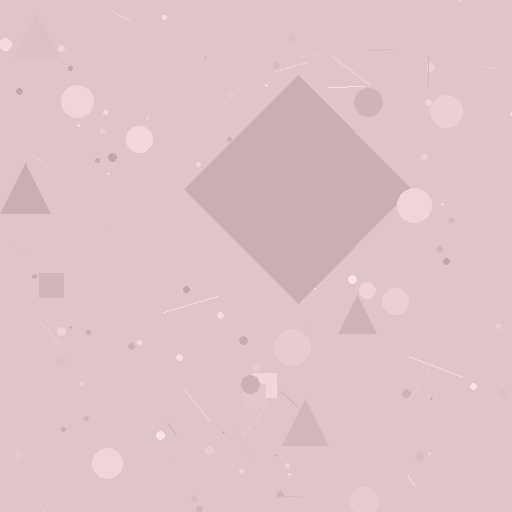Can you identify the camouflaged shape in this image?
The camouflaged shape is a diamond.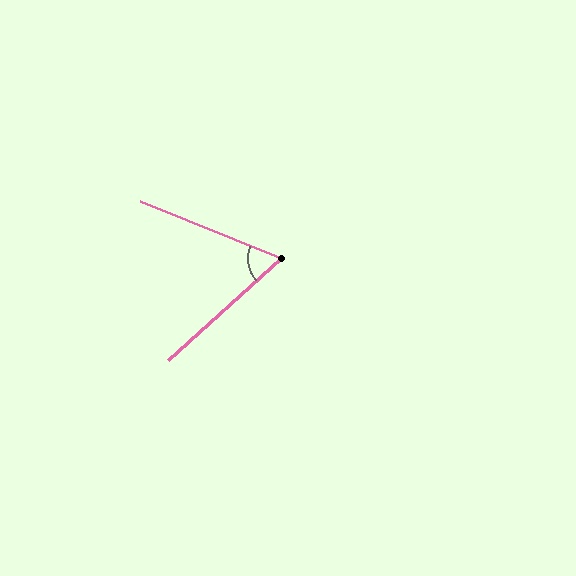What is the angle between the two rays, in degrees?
Approximately 64 degrees.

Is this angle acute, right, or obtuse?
It is acute.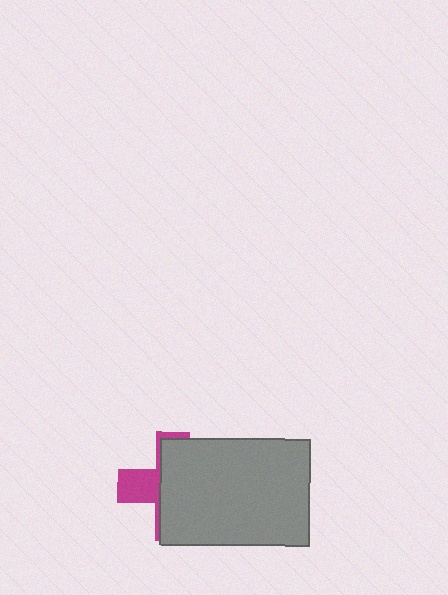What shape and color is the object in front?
The object in front is a gray rectangle.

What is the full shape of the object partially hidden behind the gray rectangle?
The partially hidden object is a magenta cross.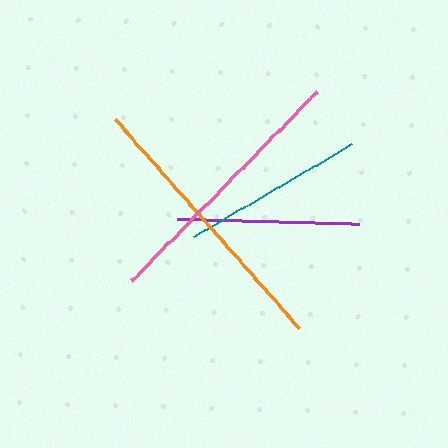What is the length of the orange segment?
The orange segment is approximately 279 pixels long.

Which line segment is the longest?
The orange line is the longest at approximately 279 pixels.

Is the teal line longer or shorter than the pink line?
The pink line is longer than the teal line.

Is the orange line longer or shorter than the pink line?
The orange line is longer than the pink line.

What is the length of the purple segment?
The purple segment is approximately 182 pixels long.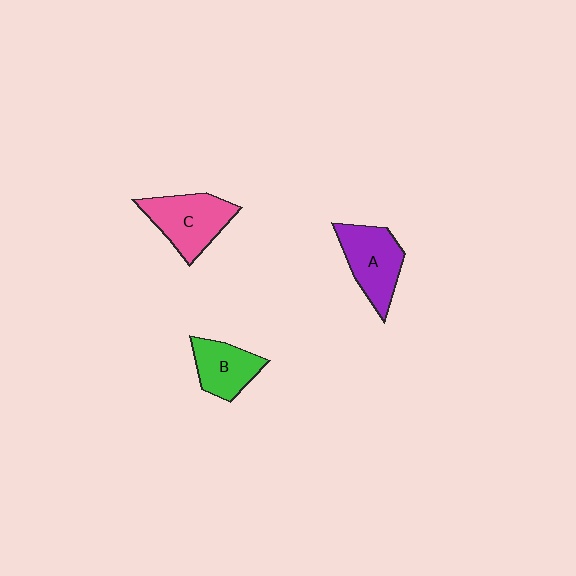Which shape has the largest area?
Shape C (pink).